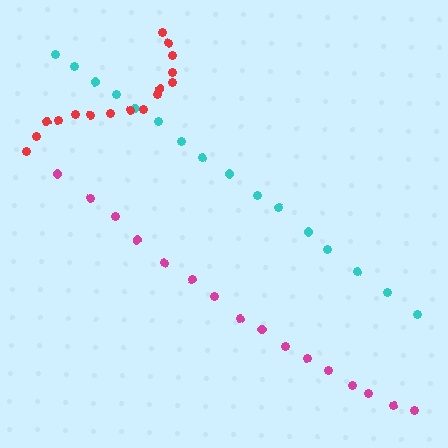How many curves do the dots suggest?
There are 3 distinct paths.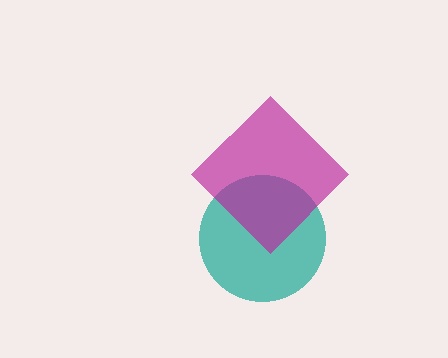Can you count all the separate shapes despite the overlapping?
Yes, there are 2 separate shapes.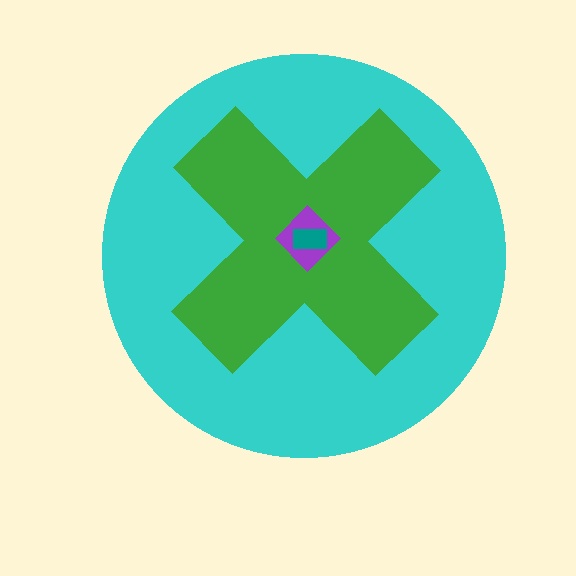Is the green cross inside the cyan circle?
Yes.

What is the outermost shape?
The cyan circle.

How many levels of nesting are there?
4.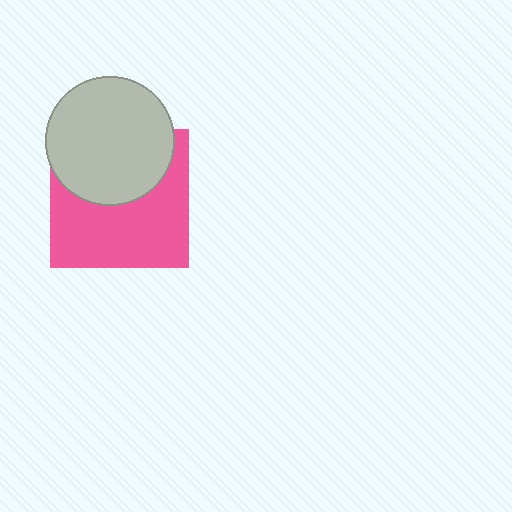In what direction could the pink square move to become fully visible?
The pink square could move down. That would shift it out from behind the light gray circle entirely.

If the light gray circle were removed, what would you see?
You would see the complete pink square.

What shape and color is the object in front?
The object in front is a light gray circle.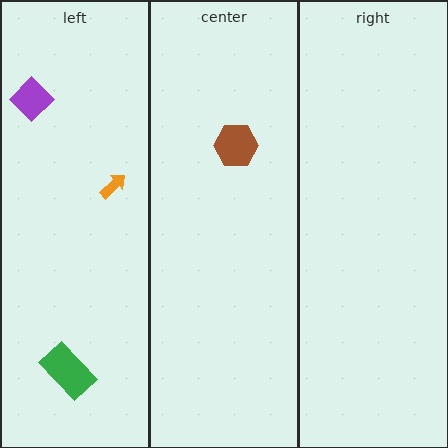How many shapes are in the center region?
1.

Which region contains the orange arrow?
The left region.